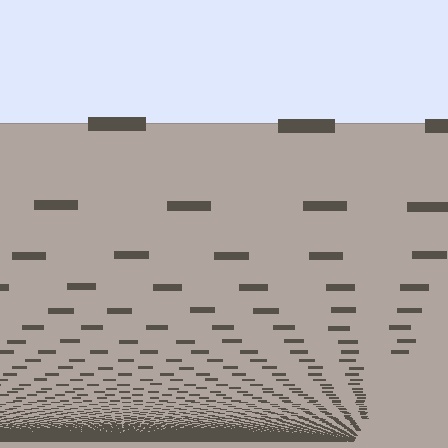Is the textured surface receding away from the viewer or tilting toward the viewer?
The surface appears to tilt toward the viewer. Texture elements get larger and sparser toward the top.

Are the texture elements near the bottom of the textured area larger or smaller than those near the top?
Smaller. The gradient is inverted — elements near the bottom are smaller and denser.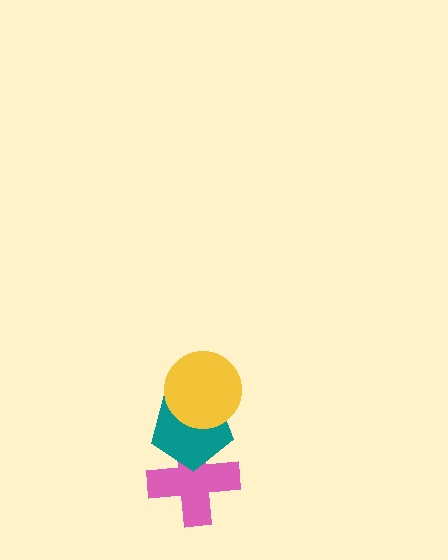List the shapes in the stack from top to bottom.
From top to bottom: the yellow circle, the teal pentagon, the pink cross.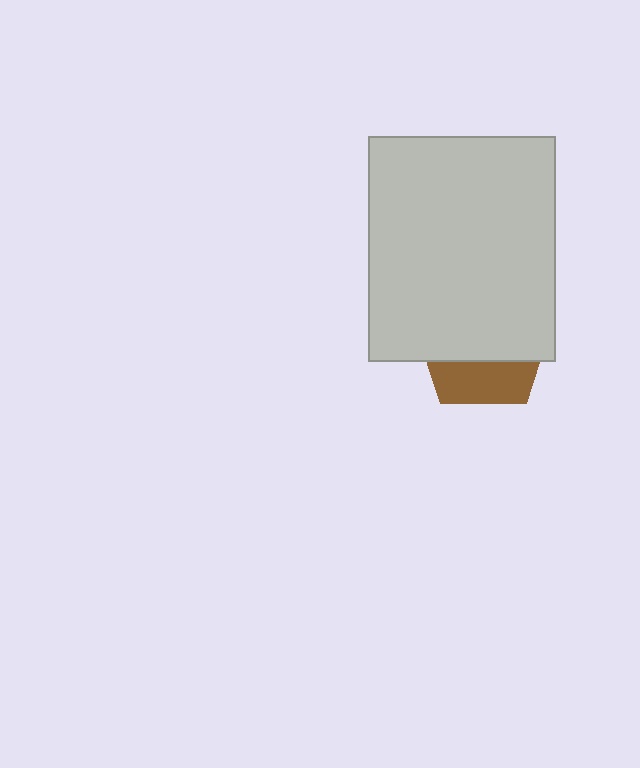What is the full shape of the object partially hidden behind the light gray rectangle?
The partially hidden object is a brown pentagon.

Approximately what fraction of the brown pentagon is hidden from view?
Roughly 67% of the brown pentagon is hidden behind the light gray rectangle.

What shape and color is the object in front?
The object in front is a light gray rectangle.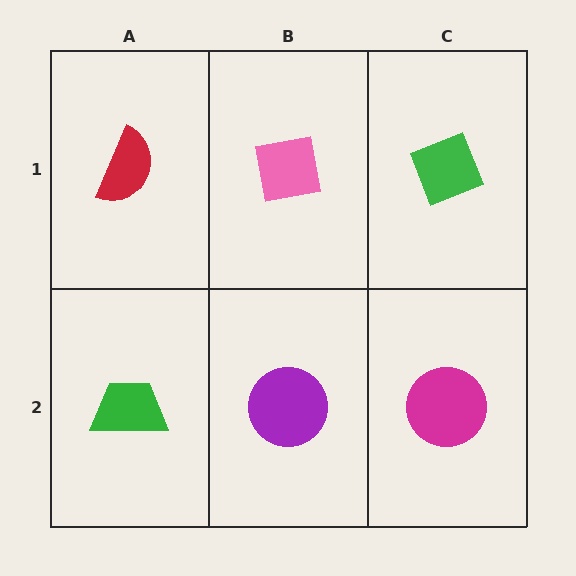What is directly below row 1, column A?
A green trapezoid.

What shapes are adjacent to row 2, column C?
A green diamond (row 1, column C), a purple circle (row 2, column B).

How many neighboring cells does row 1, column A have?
2.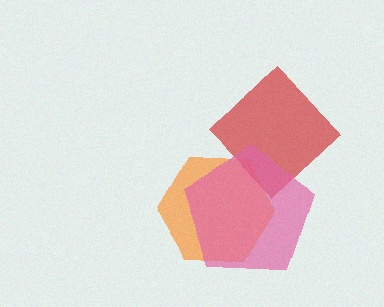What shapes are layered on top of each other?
The layered shapes are: an orange hexagon, a red diamond, a pink pentagon.